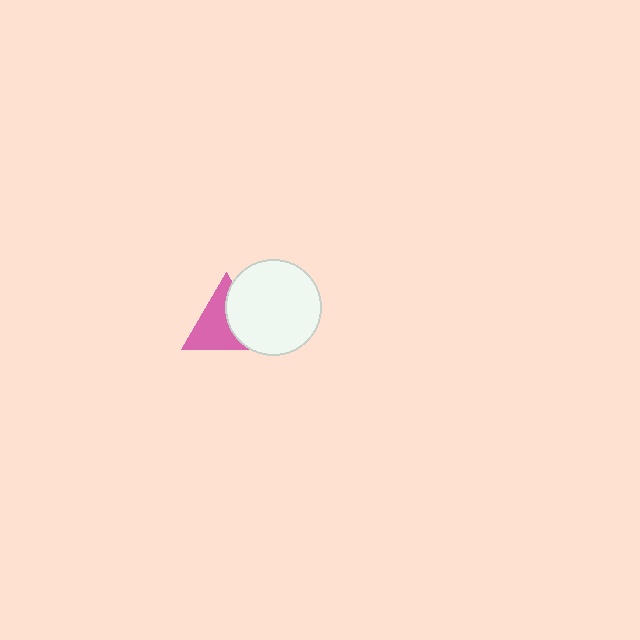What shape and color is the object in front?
The object in front is a white circle.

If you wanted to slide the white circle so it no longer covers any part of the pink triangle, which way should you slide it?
Slide it right — that is the most direct way to separate the two shapes.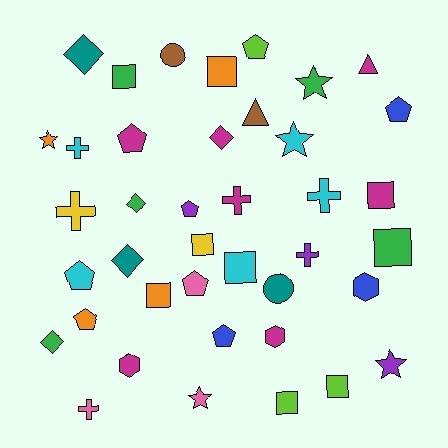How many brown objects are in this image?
There are 2 brown objects.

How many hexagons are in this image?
There are 3 hexagons.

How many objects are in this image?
There are 40 objects.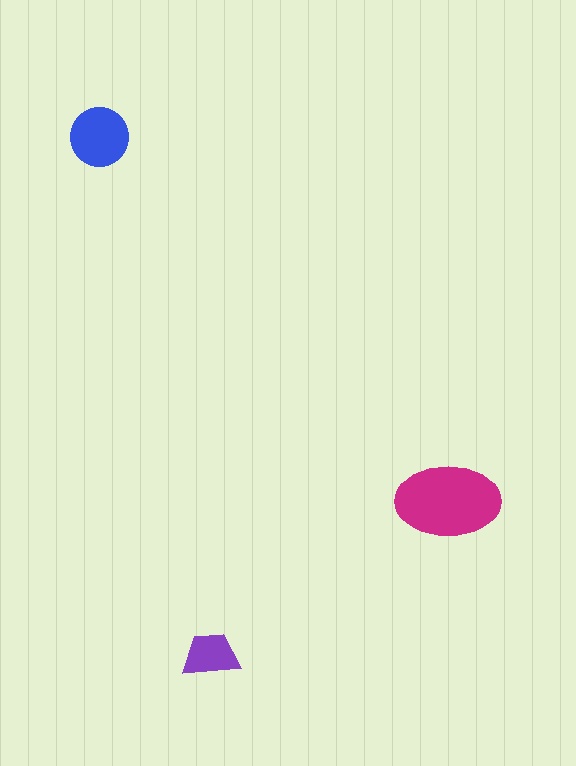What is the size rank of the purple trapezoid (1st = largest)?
3rd.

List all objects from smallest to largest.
The purple trapezoid, the blue circle, the magenta ellipse.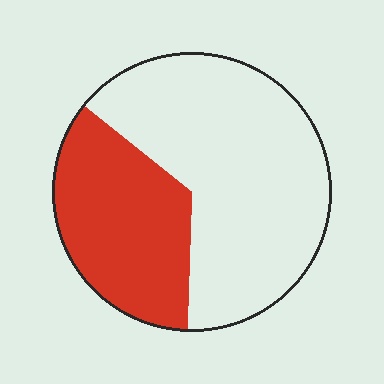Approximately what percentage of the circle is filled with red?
Approximately 35%.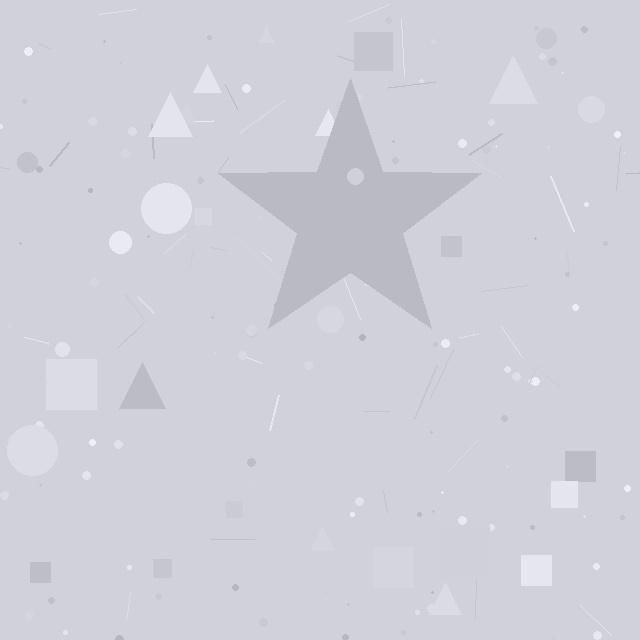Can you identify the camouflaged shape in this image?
The camouflaged shape is a star.